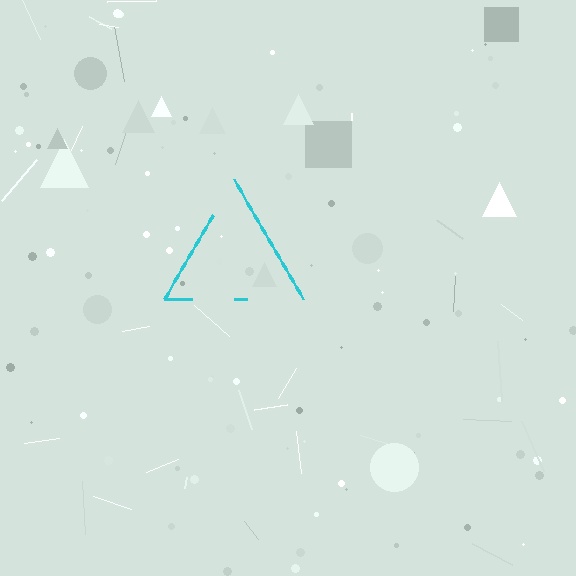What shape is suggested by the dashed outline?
The dashed outline suggests a triangle.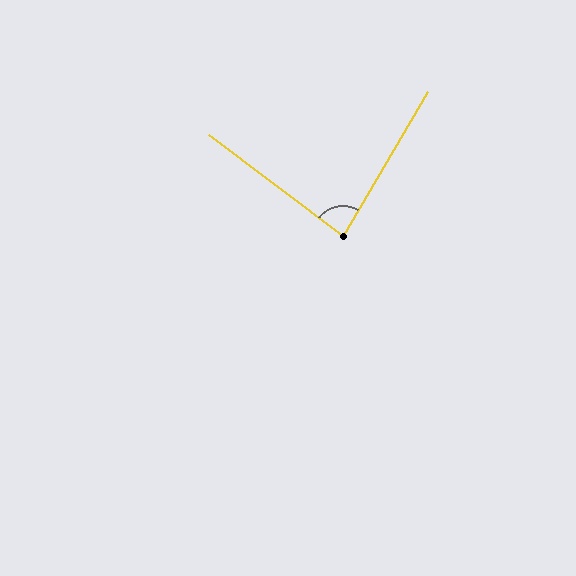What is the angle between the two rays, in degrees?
Approximately 83 degrees.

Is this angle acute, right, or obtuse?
It is acute.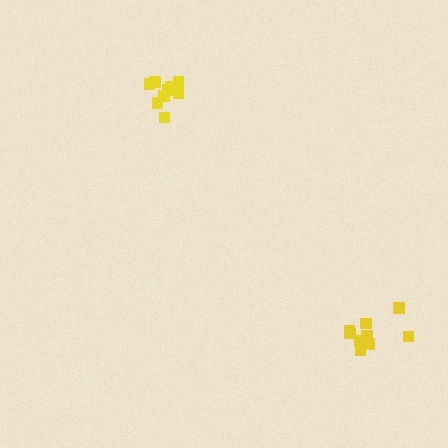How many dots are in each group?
Group 1: 9 dots, Group 2: 9 dots (18 total).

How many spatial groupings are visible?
There are 2 spatial groupings.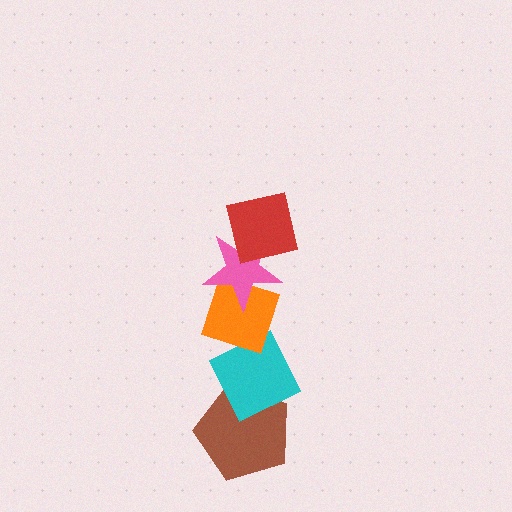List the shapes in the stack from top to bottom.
From top to bottom: the red square, the pink star, the orange diamond, the cyan diamond, the brown pentagon.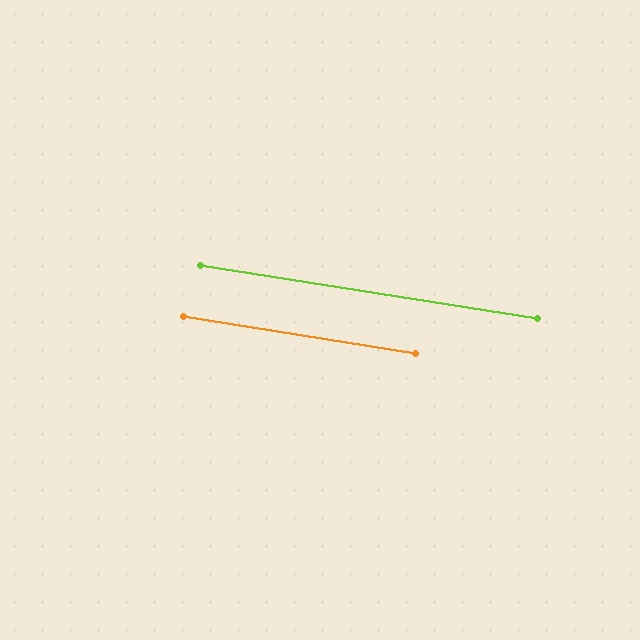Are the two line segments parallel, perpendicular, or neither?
Parallel — their directions differ by only 0.1°.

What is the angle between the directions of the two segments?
Approximately 0 degrees.